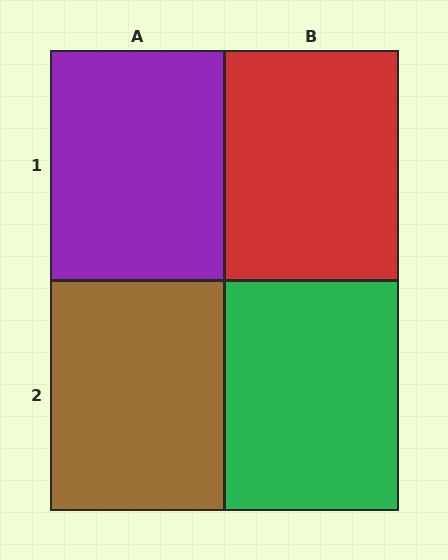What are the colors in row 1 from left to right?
Purple, red.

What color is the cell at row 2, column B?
Green.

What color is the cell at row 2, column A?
Brown.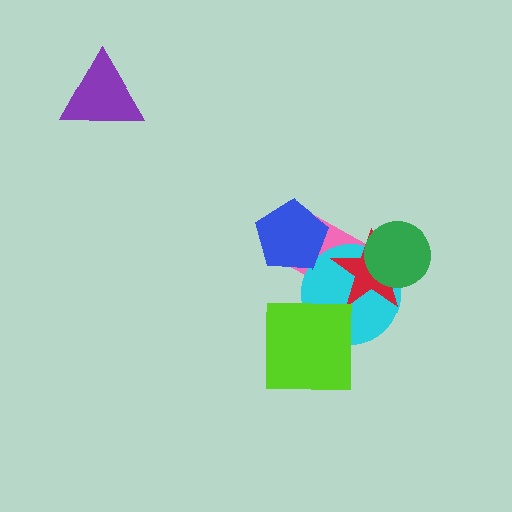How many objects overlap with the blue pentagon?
1 object overlaps with the blue pentagon.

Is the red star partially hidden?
Yes, it is partially covered by another shape.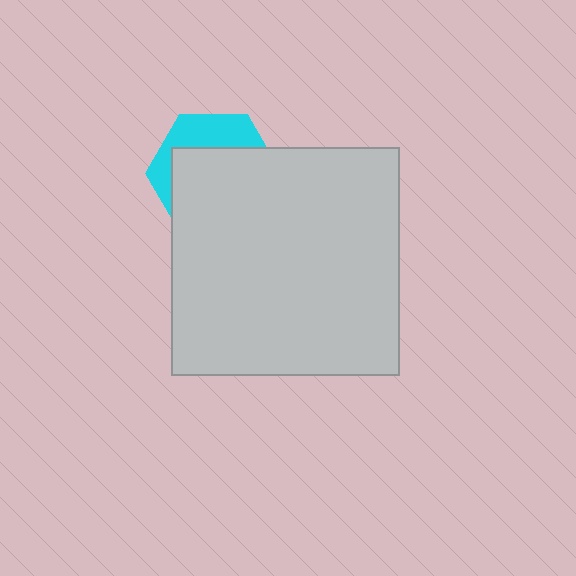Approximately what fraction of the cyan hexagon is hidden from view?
Roughly 66% of the cyan hexagon is hidden behind the light gray square.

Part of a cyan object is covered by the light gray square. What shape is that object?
It is a hexagon.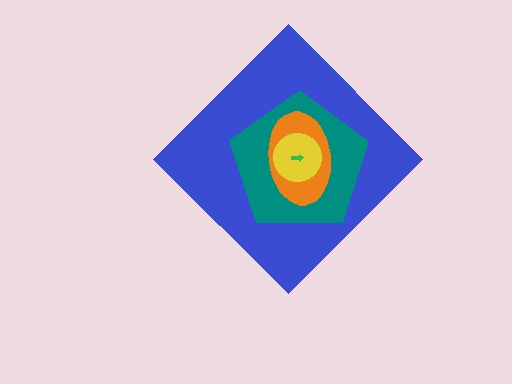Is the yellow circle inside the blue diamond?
Yes.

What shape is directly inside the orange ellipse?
The yellow circle.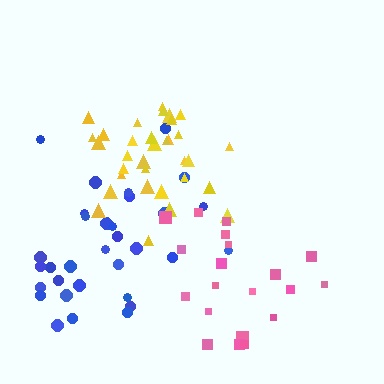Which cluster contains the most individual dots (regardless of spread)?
Yellow (33).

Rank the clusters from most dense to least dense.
yellow, blue, pink.